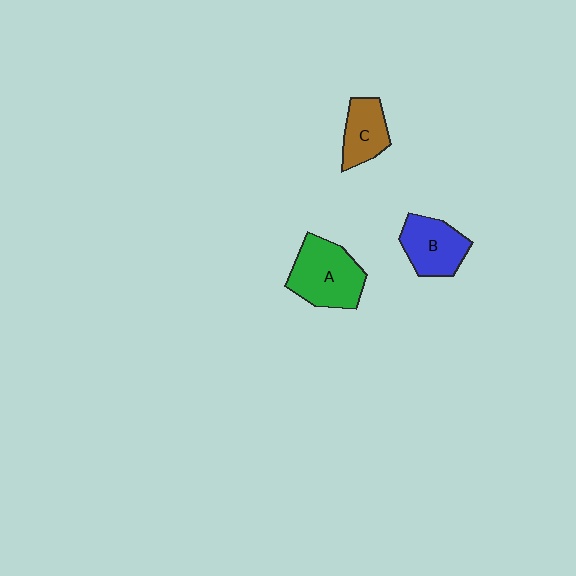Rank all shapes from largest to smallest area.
From largest to smallest: A (green), B (blue), C (brown).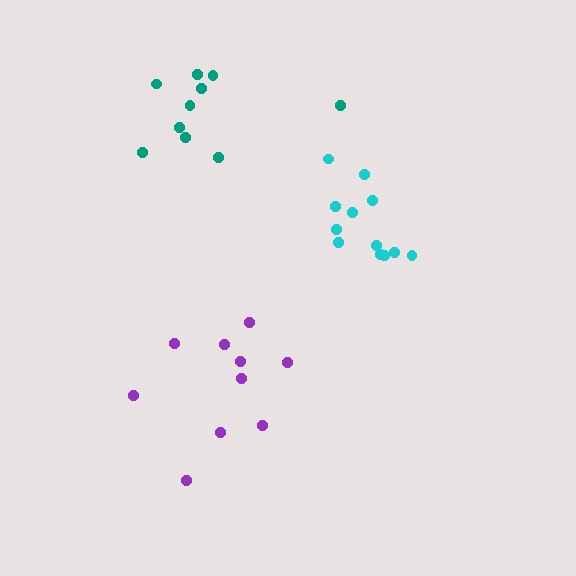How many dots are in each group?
Group 1: 12 dots, Group 2: 10 dots, Group 3: 10 dots (32 total).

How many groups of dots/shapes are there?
There are 3 groups.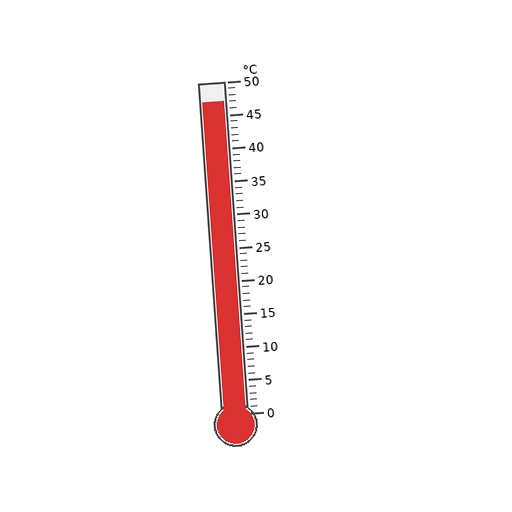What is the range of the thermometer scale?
The thermometer scale ranges from 0°C to 50°C.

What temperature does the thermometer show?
The thermometer shows approximately 47°C.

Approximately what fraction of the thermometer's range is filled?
The thermometer is filled to approximately 95% of its range.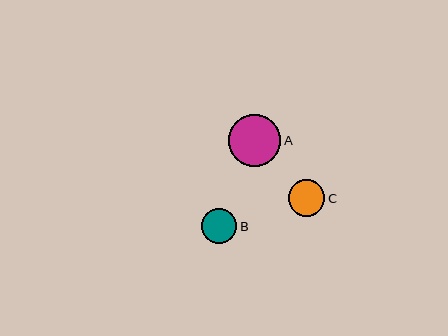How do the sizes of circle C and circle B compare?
Circle C and circle B are approximately the same size.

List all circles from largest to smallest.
From largest to smallest: A, C, B.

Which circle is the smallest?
Circle B is the smallest with a size of approximately 35 pixels.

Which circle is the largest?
Circle A is the largest with a size of approximately 52 pixels.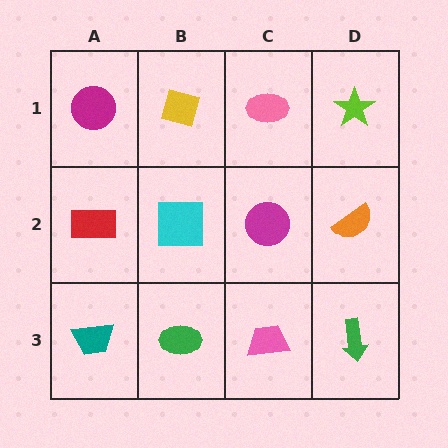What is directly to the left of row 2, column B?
A red rectangle.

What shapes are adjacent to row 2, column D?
A lime star (row 1, column D), a green arrow (row 3, column D), a magenta circle (row 2, column C).